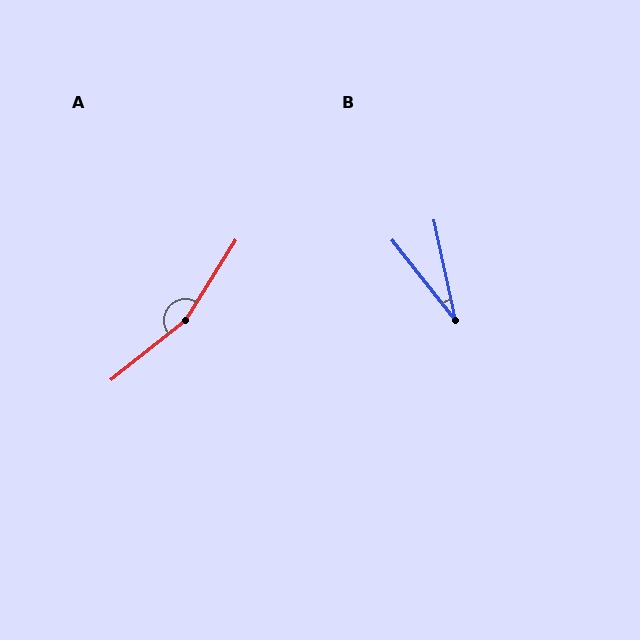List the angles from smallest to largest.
B (26°), A (161°).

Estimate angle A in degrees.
Approximately 161 degrees.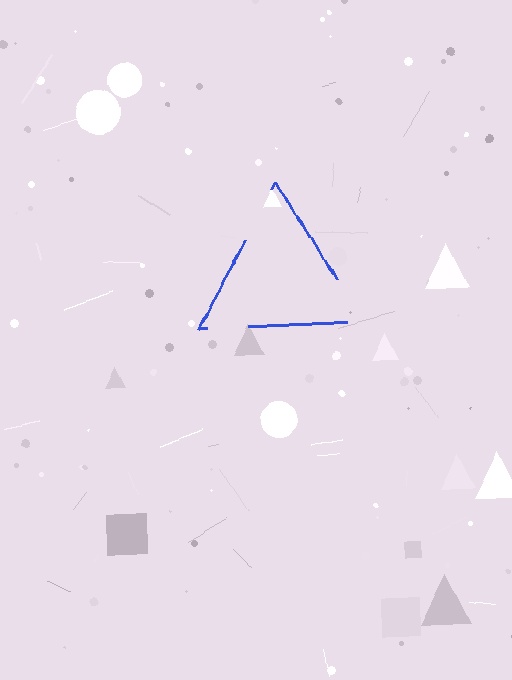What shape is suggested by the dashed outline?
The dashed outline suggests a triangle.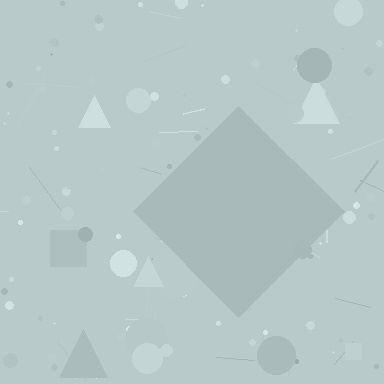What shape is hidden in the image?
A diamond is hidden in the image.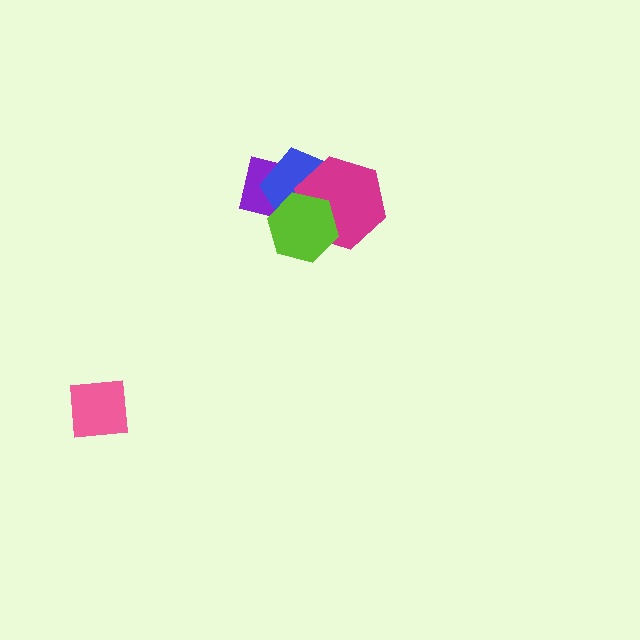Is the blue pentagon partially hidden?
Yes, it is partially covered by another shape.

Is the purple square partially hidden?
Yes, it is partially covered by another shape.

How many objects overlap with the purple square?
2 objects overlap with the purple square.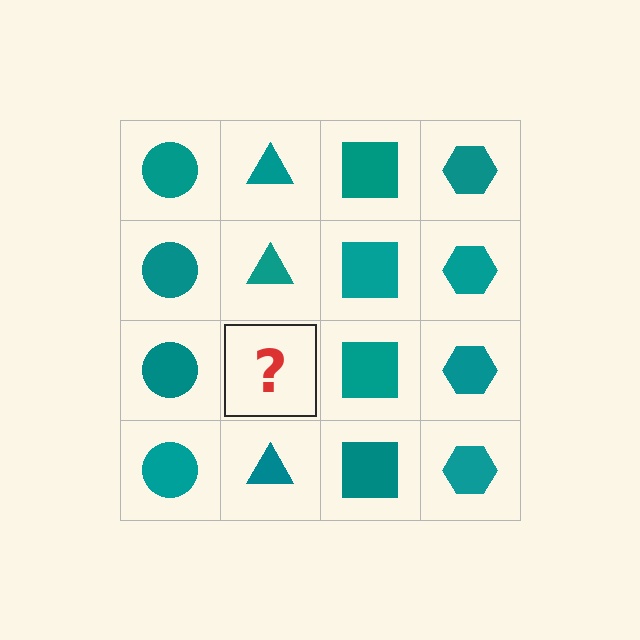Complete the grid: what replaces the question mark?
The question mark should be replaced with a teal triangle.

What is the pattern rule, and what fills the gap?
The rule is that each column has a consistent shape. The gap should be filled with a teal triangle.